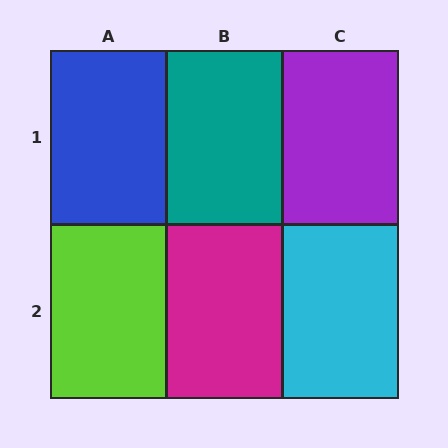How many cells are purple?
1 cell is purple.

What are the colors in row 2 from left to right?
Lime, magenta, cyan.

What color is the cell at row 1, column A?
Blue.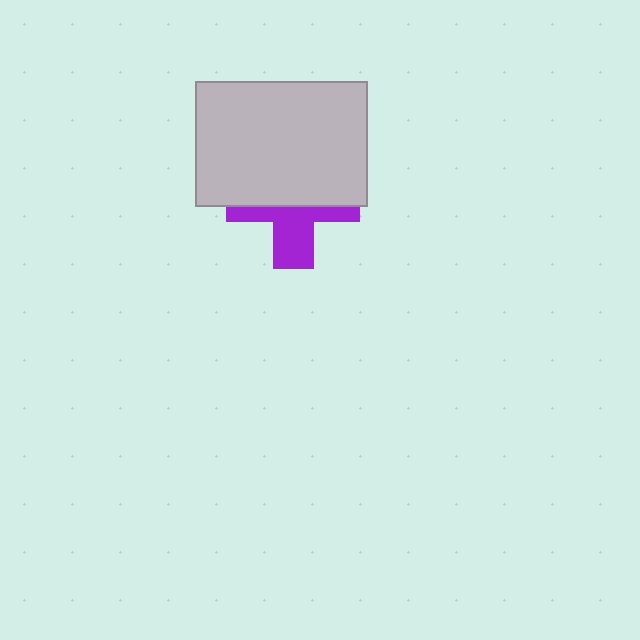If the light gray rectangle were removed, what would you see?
You would see the complete purple cross.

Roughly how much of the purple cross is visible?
A small part of it is visible (roughly 41%).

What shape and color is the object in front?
The object in front is a light gray rectangle.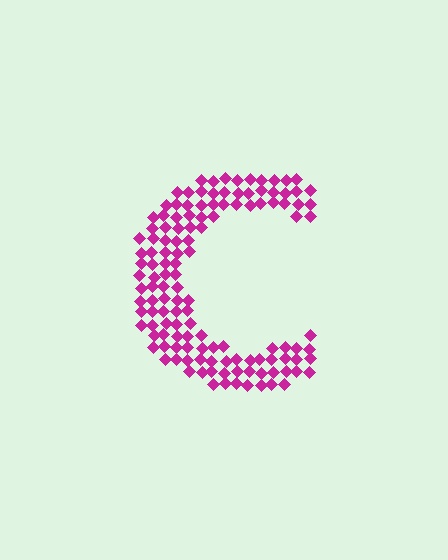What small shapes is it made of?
It is made of small diamonds.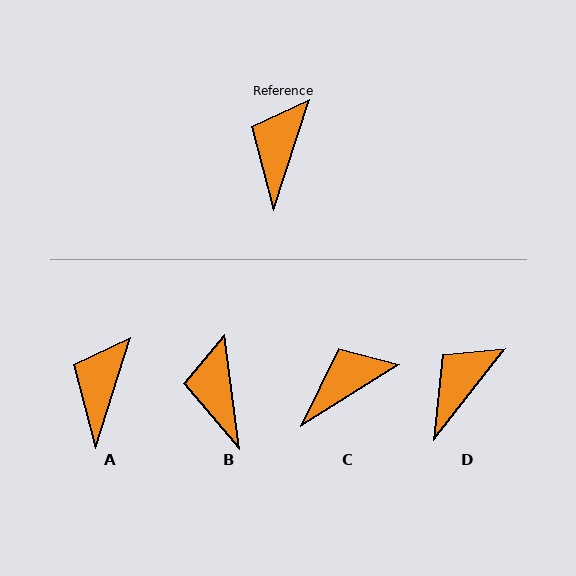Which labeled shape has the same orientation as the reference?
A.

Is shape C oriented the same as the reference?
No, it is off by about 41 degrees.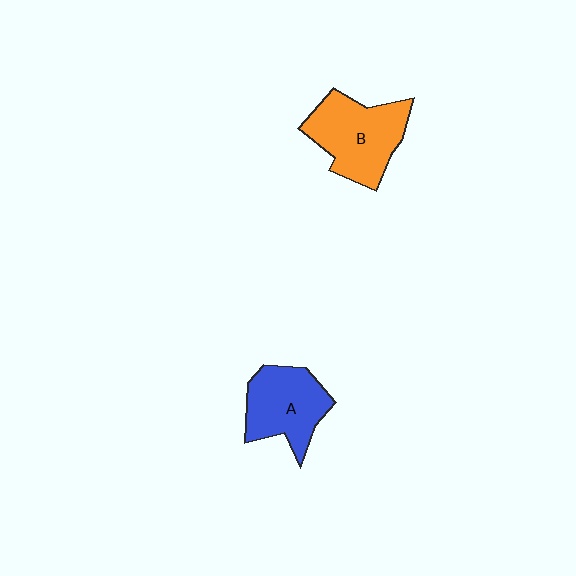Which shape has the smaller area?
Shape A (blue).